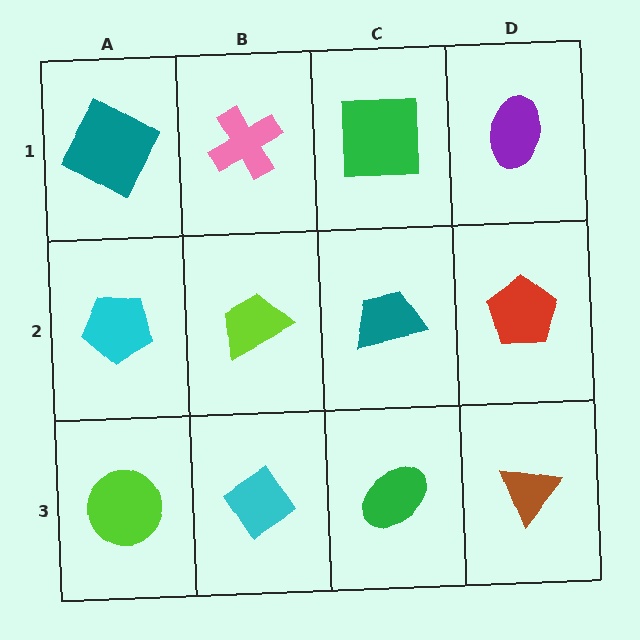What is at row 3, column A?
A lime circle.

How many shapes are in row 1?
4 shapes.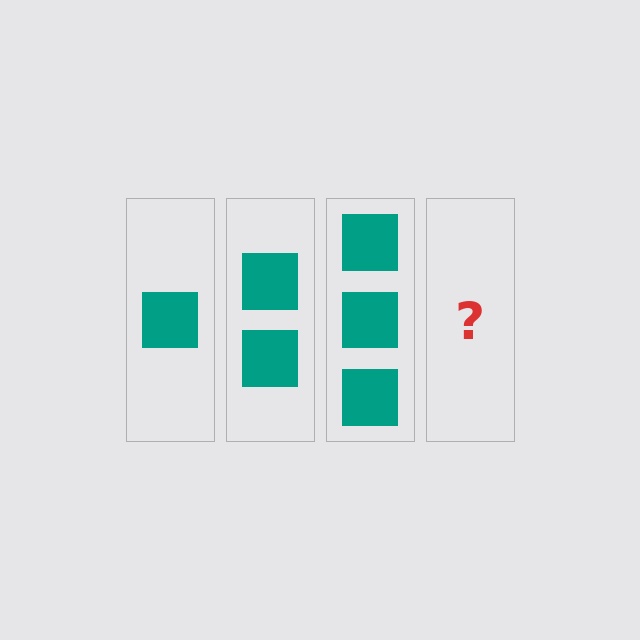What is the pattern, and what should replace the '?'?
The pattern is that each step adds one more square. The '?' should be 4 squares.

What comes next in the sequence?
The next element should be 4 squares.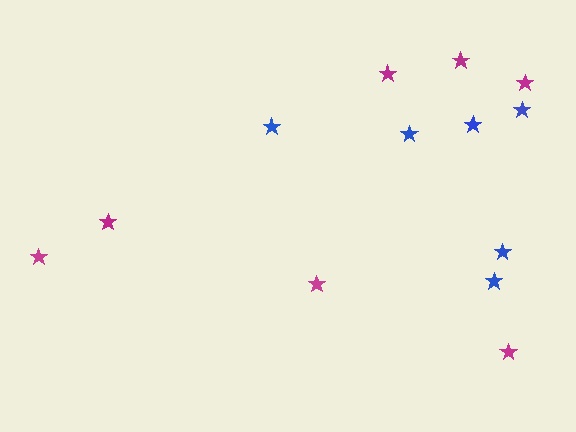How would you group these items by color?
There are 2 groups: one group of magenta stars (7) and one group of blue stars (6).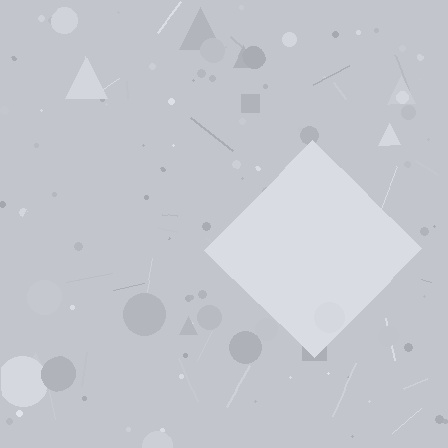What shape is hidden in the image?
A diamond is hidden in the image.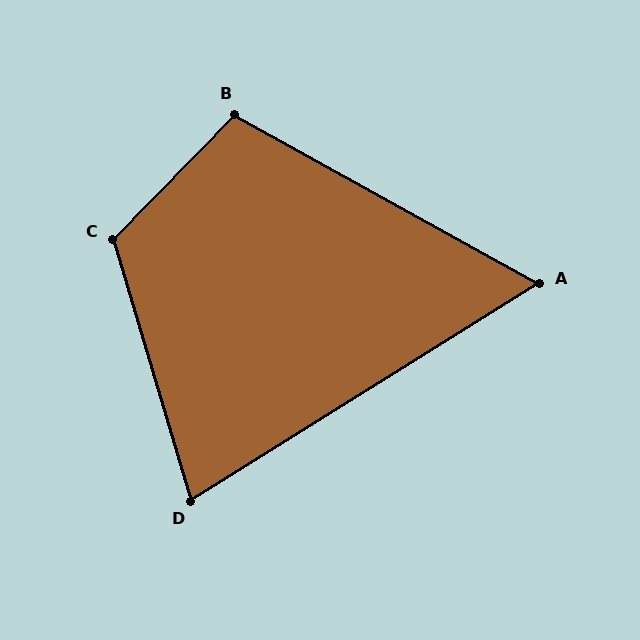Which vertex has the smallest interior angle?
A, at approximately 61 degrees.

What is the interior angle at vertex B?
Approximately 105 degrees (obtuse).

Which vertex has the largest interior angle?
C, at approximately 119 degrees.